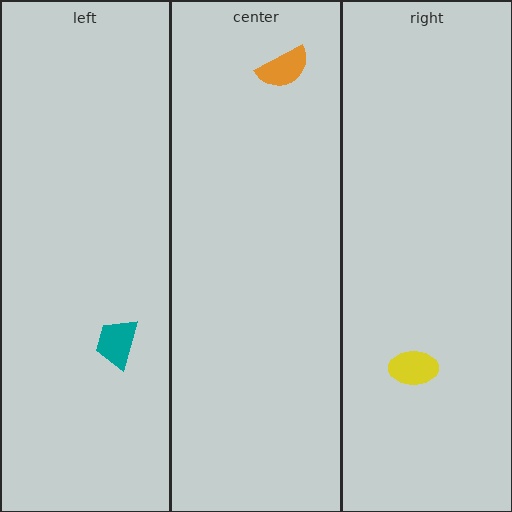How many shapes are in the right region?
1.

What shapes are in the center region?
The orange semicircle.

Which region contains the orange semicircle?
The center region.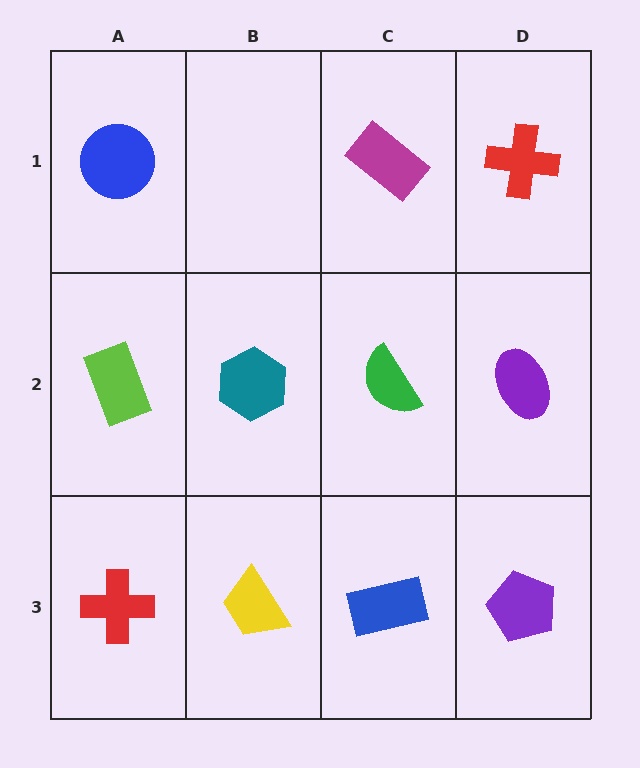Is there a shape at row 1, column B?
No, that cell is empty.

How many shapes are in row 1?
3 shapes.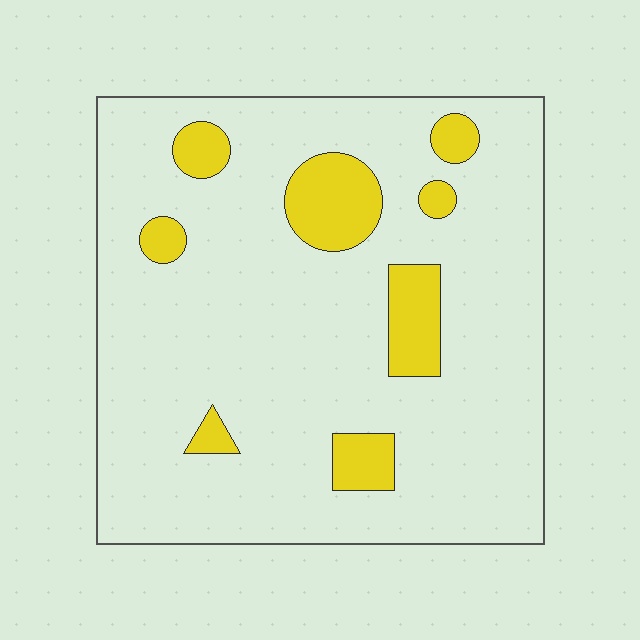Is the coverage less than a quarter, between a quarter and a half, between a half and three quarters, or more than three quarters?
Less than a quarter.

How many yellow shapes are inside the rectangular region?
8.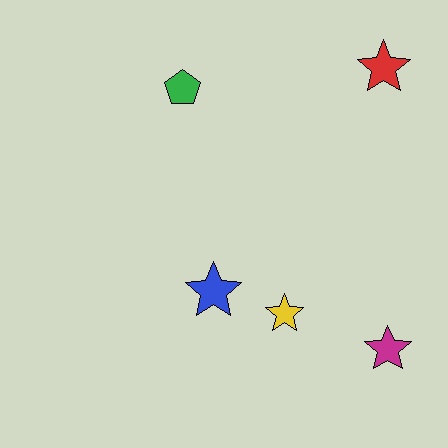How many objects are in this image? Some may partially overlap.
There are 5 objects.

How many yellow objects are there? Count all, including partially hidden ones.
There is 1 yellow object.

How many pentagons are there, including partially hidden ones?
There is 1 pentagon.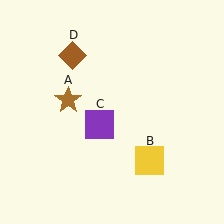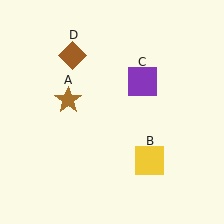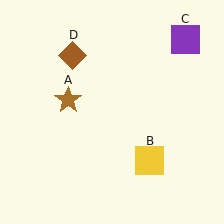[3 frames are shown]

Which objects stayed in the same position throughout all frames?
Brown star (object A) and yellow square (object B) and brown diamond (object D) remained stationary.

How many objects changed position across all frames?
1 object changed position: purple square (object C).